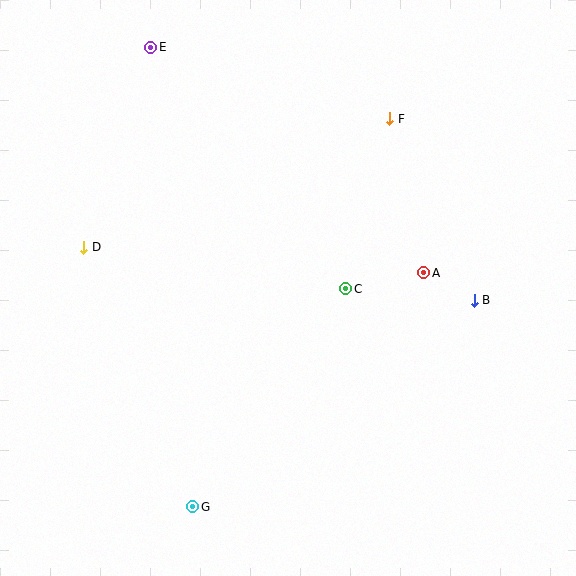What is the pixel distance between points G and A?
The distance between G and A is 329 pixels.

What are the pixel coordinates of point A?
Point A is at (424, 273).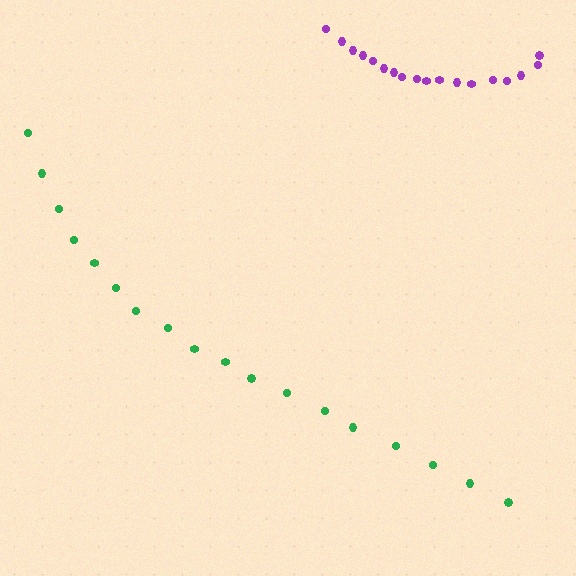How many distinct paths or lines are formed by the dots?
There are 2 distinct paths.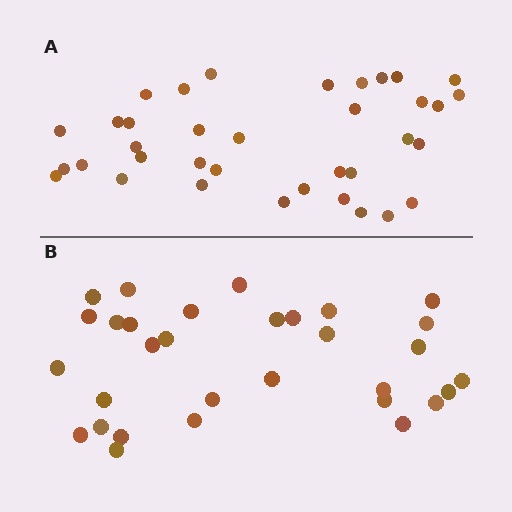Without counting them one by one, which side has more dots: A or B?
Region A (the top region) has more dots.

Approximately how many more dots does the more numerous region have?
Region A has about 5 more dots than region B.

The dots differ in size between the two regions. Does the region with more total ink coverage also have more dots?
No. Region B has more total ink coverage because its dots are larger, but region A actually contains more individual dots. Total area can be misleading — the number of items is what matters here.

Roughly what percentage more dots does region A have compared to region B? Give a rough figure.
About 15% more.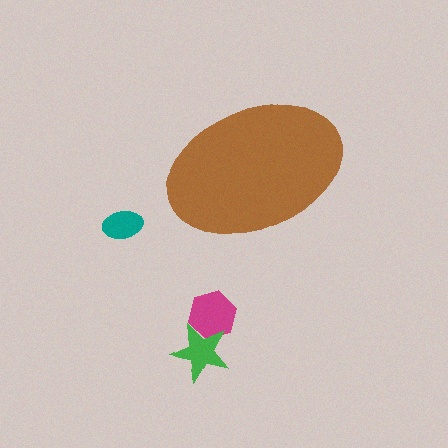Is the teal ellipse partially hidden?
No, the teal ellipse is fully visible.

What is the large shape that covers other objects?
A brown ellipse.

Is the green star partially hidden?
No, the green star is fully visible.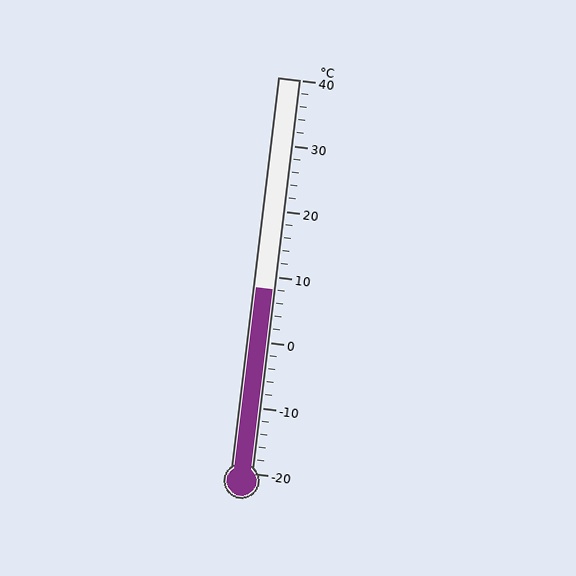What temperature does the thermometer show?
The thermometer shows approximately 8°C.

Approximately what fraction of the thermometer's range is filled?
The thermometer is filled to approximately 45% of its range.